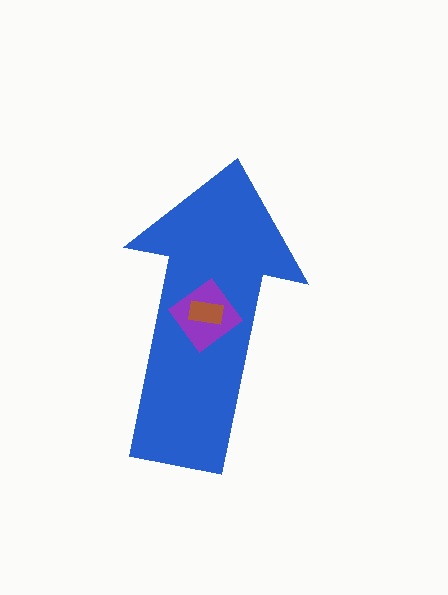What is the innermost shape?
The brown rectangle.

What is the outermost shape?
The blue arrow.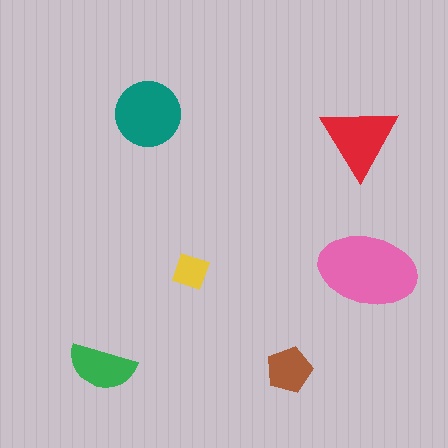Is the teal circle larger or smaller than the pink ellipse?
Smaller.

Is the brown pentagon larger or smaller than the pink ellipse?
Smaller.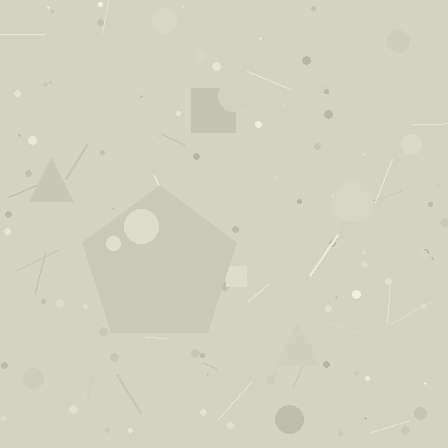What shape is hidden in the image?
A pentagon is hidden in the image.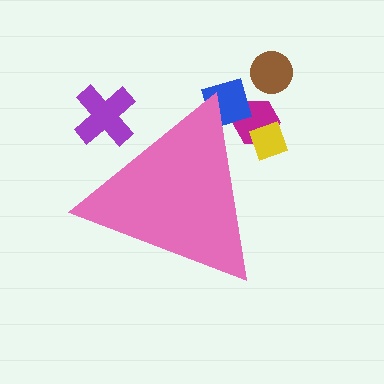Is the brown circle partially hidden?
No, the brown circle is fully visible.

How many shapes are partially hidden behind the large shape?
4 shapes are partially hidden.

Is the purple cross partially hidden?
Yes, the purple cross is partially hidden behind the pink triangle.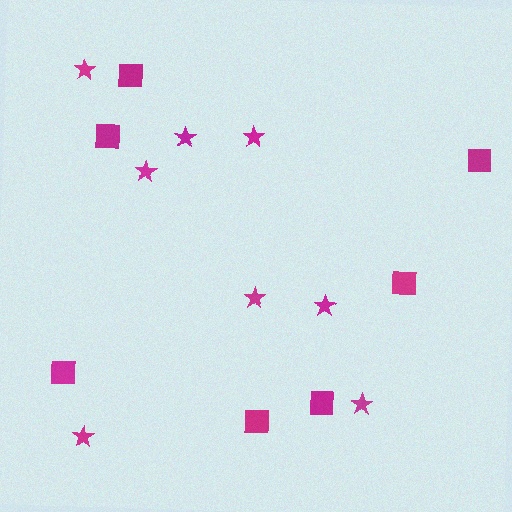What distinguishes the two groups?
There are 2 groups: one group of stars (8) and one group of squares (7).